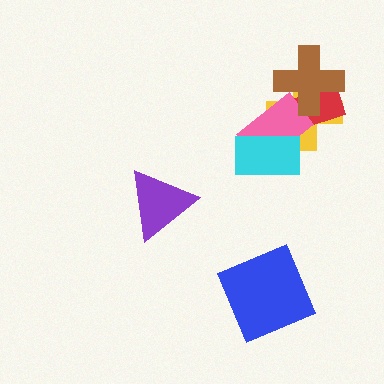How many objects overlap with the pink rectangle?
4 objects overlap with the pink rectangle.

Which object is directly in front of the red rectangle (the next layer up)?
The pink rectangle is directly in front of the red rectangle.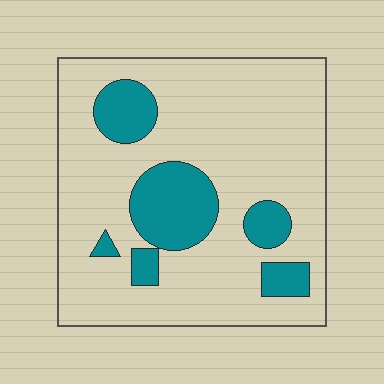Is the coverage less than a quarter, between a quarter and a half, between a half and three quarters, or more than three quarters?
Less than a quarter.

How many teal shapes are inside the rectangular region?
6.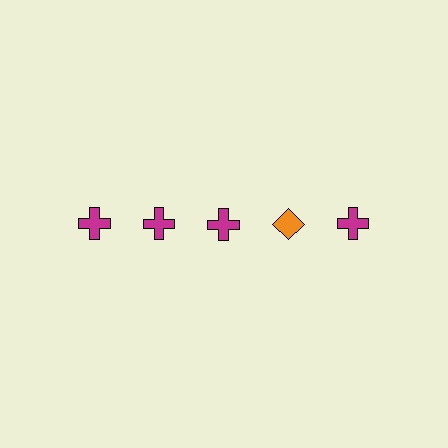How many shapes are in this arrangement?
There are 5 shapes arranged in a grid pattern.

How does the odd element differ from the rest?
It differs in both color (orange instead of magenta) and shape (diamond instead of cross).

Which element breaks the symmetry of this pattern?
The orange diamond in the top row, second from right column breaks the symmetry. All other shapes are magenta crosses.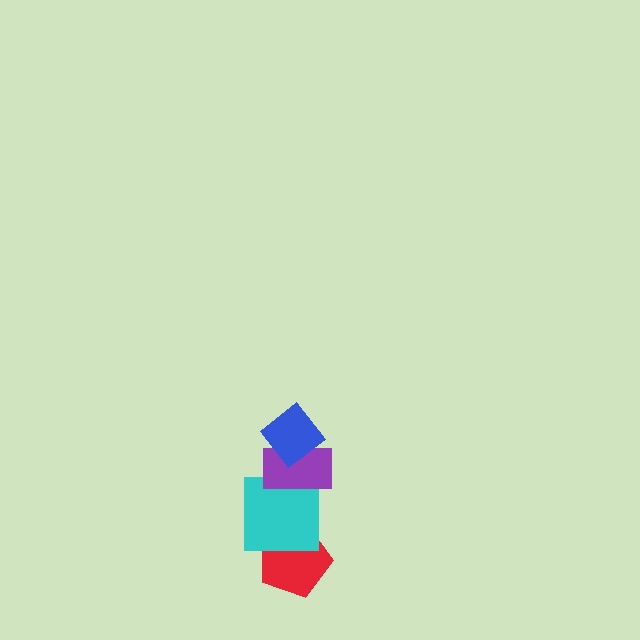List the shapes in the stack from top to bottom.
From top to bottom: the blue diamond, the purple rectangle, the cyan square, the red pentagon.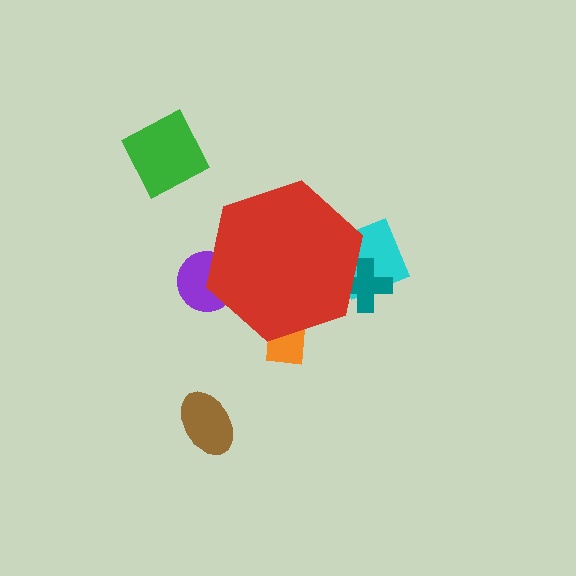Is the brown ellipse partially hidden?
No, the brown ellipse is fully visible.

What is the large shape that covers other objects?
A red hexagon.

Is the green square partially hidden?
No, the green square is fully visible.